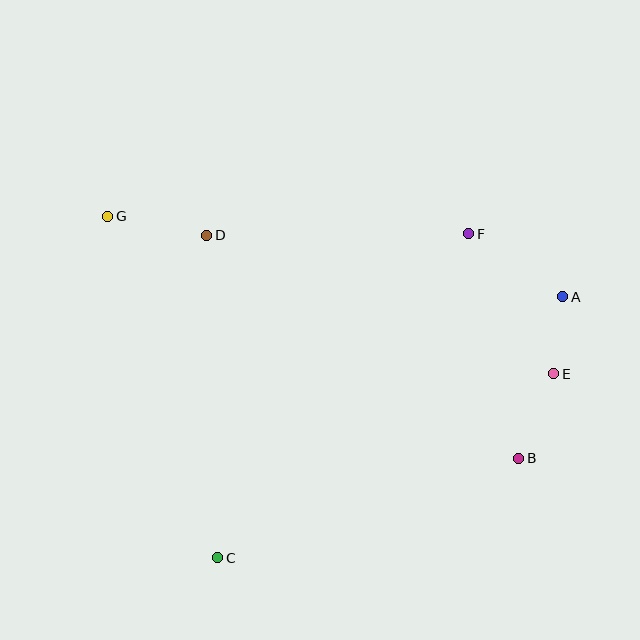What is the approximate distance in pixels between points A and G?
The distance between A and G is approximately 462 pixels.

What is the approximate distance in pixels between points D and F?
The distance between D and F is approximately 262 pixels.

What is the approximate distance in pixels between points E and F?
The distance between E and F is approximately 164 pixels.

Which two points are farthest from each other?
Points B and G are farthest from each other.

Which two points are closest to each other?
Points A and E are closest to each other.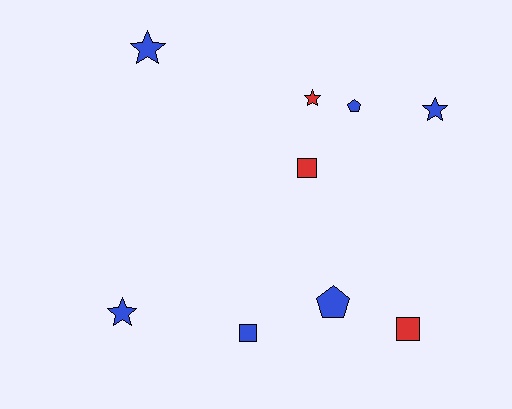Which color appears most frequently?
Blue, with 6 objects.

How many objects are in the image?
There are 9 objects.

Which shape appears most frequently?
Star, with 4 objects.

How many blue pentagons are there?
There are 2 blue pentagons.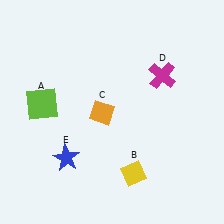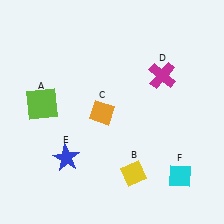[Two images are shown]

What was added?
A cyan diamond (F) was added in Image 2.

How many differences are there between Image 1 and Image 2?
There is 1 difference between the two images.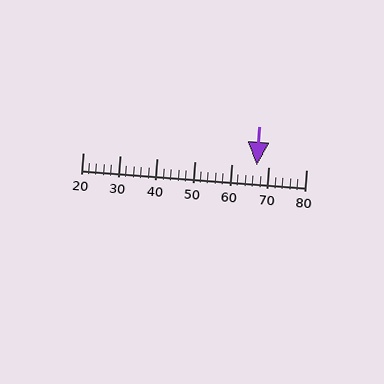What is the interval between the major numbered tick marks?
The major tick marks are spaced 10 units apart.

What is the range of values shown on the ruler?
The ruler shows values from 20 to 80.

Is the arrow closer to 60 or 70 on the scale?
The arrow is closer to 70.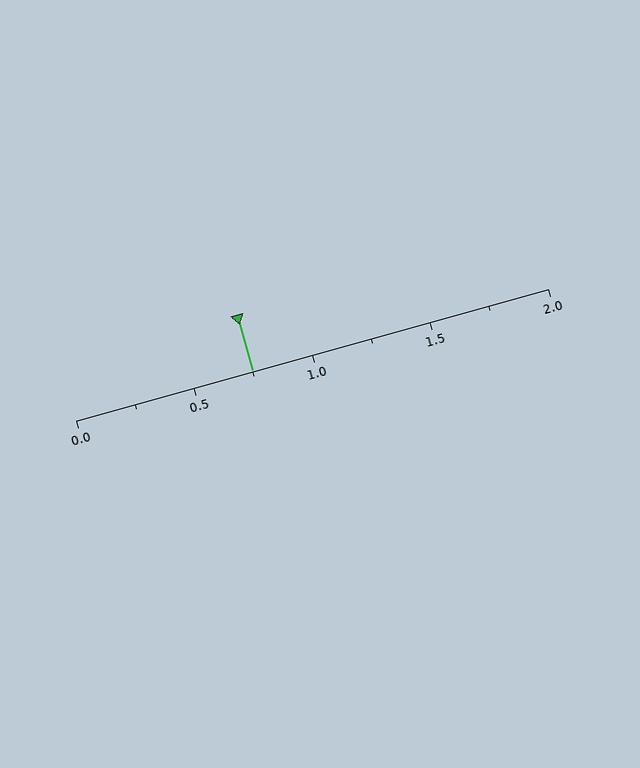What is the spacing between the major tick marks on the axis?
The major ticks are spaced 0.5 apart.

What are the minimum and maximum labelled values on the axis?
The axis runs from 0.0 to 2.0.